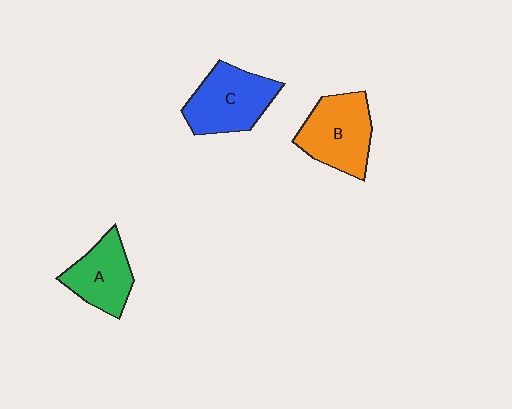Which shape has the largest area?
Shape C (blue).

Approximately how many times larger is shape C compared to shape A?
Approximately 1.3 times.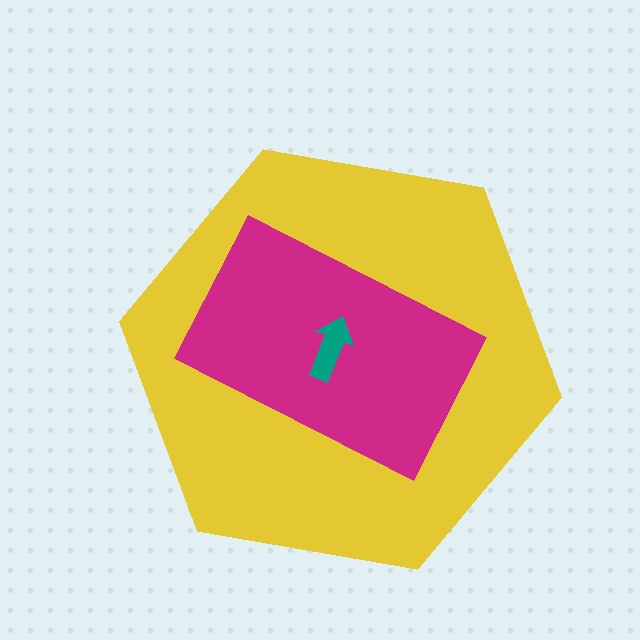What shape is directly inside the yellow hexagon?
The magenta rectangle.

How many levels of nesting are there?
3.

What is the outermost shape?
The yellow hexagon.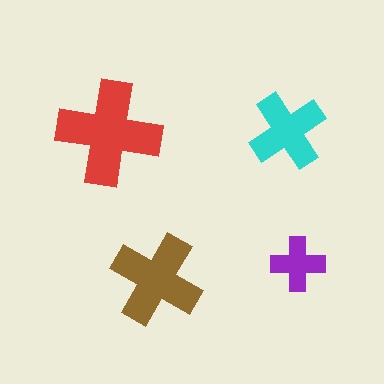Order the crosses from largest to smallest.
the red one, the brown one, the cyan one, the purple one.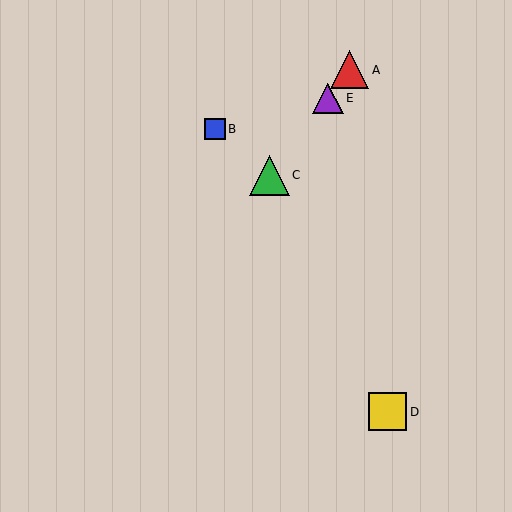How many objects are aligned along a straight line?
3 objects (A, C, E) are aligned along a straight line.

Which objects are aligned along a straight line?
Objects A, C, E are aligned along a straight line.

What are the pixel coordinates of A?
Object A is at (350, 70).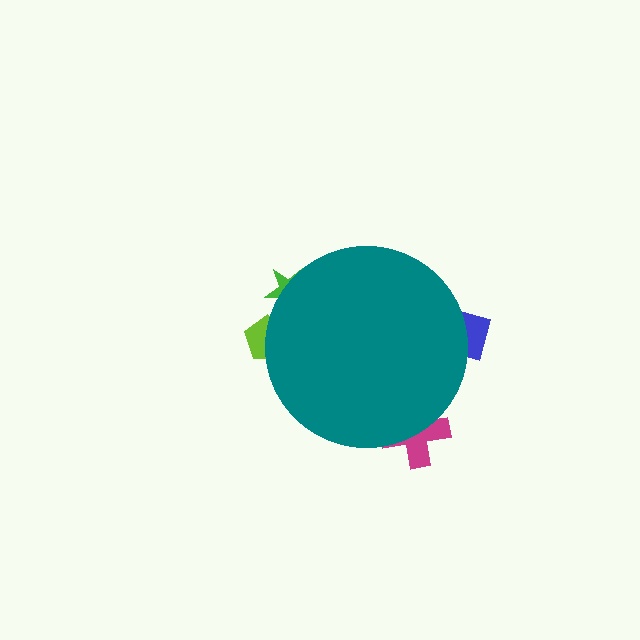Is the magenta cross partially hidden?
Yes, the magenta cross is partially hidden behind the teal circle.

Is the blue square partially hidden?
Yes, the blue square is partially hidden behind the teal circle.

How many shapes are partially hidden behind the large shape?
4 shapes are partially hidden.